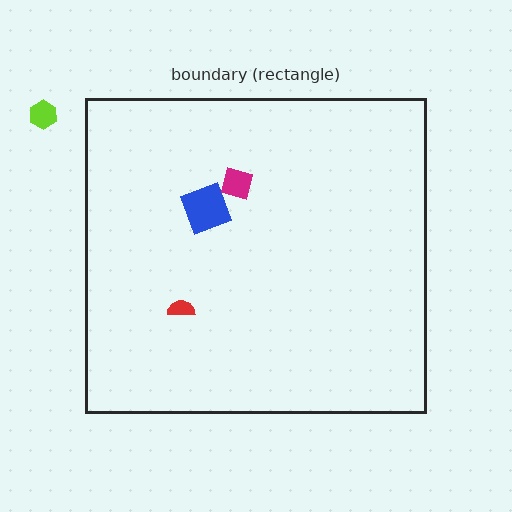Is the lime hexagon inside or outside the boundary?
Outside.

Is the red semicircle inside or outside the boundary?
Inside.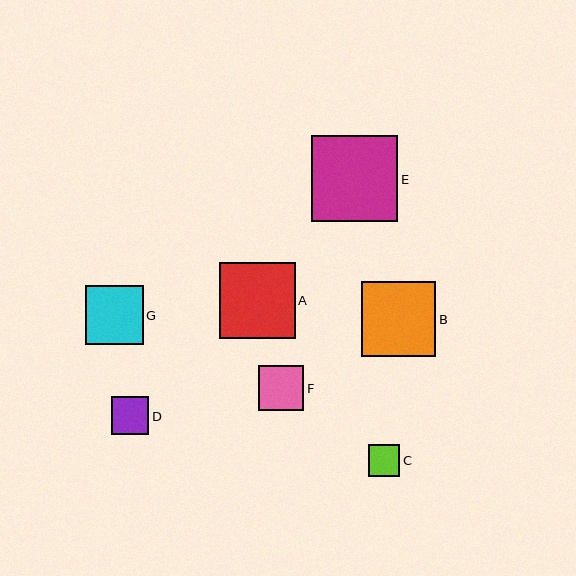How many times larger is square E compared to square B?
Square E is approximately 1.2 times the size of square B.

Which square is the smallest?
Square C is the smallest with a size of approximately 31 pixels.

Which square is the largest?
Square E is the largest with a size of approximately 86 pixels.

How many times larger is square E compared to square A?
Square E is approximately 1.1 times the size of square A.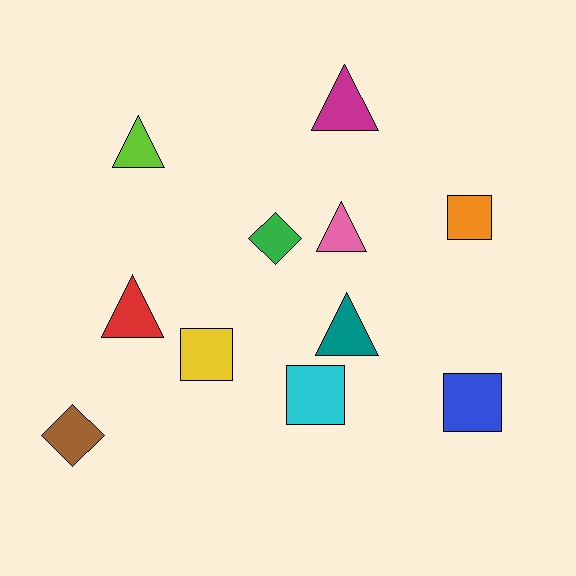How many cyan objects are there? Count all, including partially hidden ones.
There is 1 cyan object.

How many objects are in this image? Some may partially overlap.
There are 11 objects.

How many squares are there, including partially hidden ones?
There are 4 squares.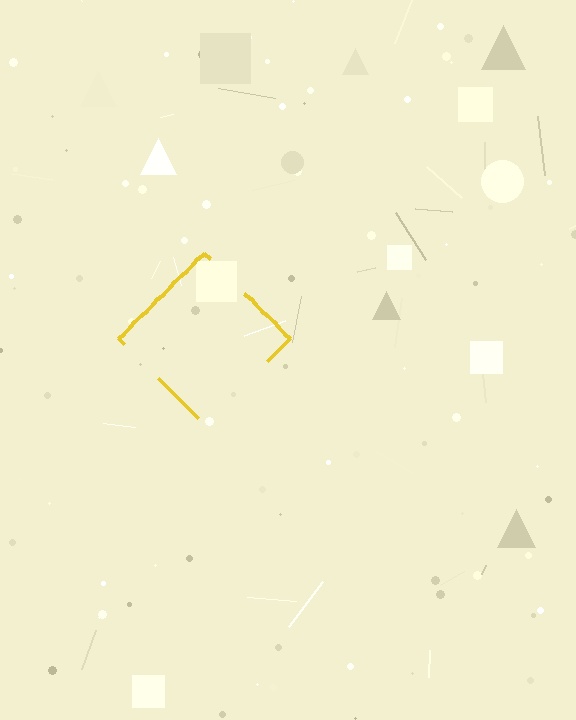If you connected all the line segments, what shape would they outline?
They would outline a diamond.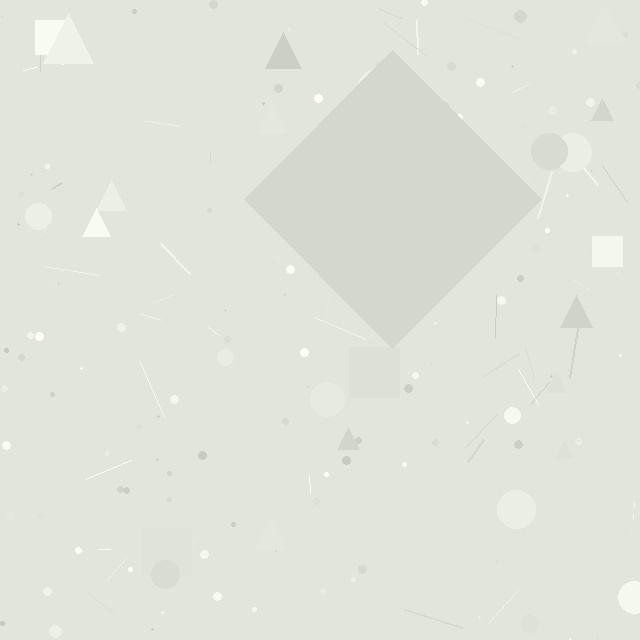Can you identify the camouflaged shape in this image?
The camouflaged shape is a diamond.